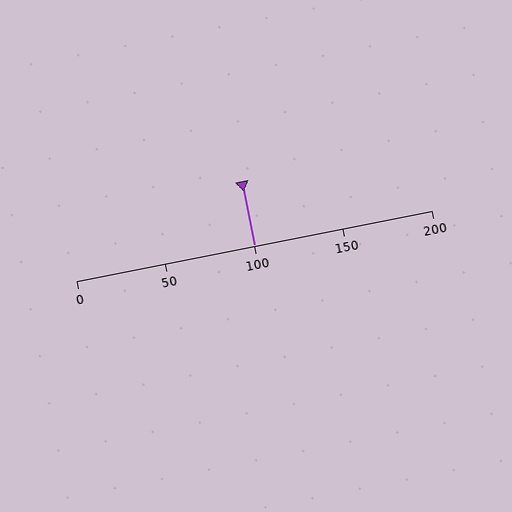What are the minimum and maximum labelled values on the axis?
The axis runs from 0 to 200.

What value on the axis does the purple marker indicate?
The marker indicates approximately 100.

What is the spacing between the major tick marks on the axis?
The major ticks are spaced 50 apart.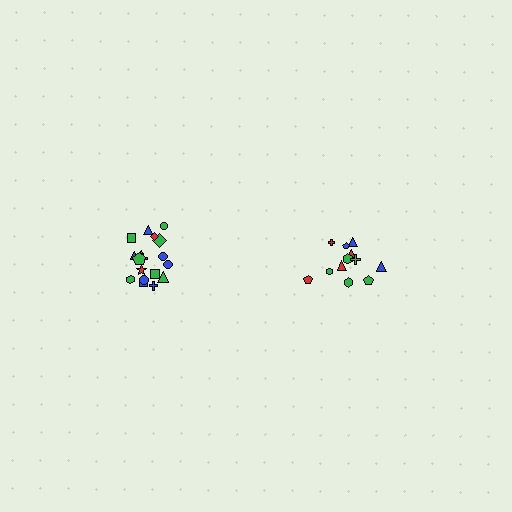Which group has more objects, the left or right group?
The left group.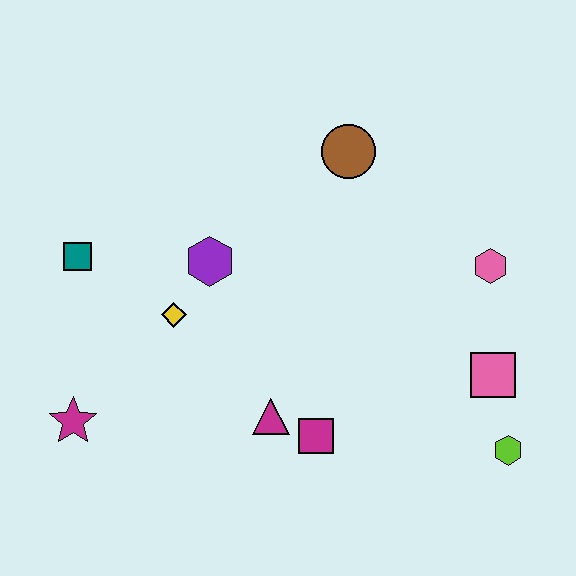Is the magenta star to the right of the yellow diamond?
No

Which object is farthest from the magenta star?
The pink hexagon is farthest from the magenta star.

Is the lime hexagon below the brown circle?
Yes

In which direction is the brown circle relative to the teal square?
The brown circle is to the right of the teal square.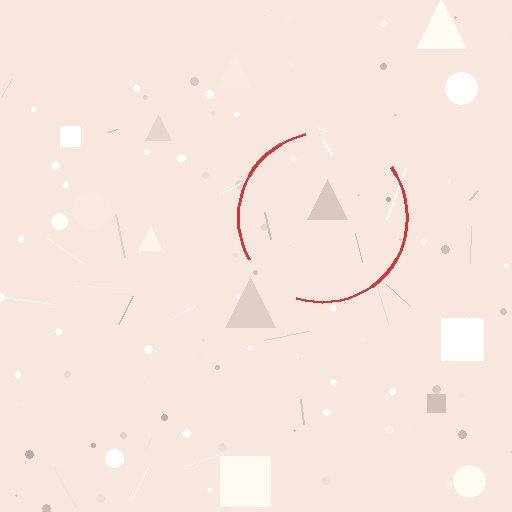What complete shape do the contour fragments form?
The contour fragments form a circle.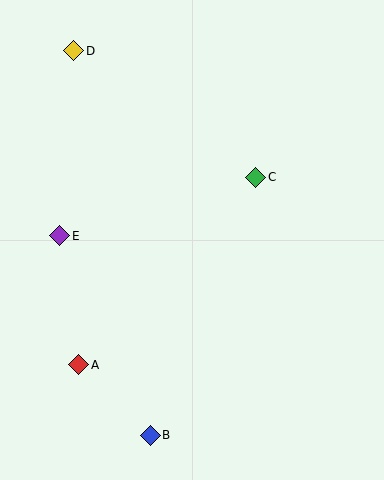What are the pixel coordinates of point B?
Point B is at (150, 435).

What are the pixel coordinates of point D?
Point D is at (74, 51).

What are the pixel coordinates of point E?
Point E is at (60, 236).